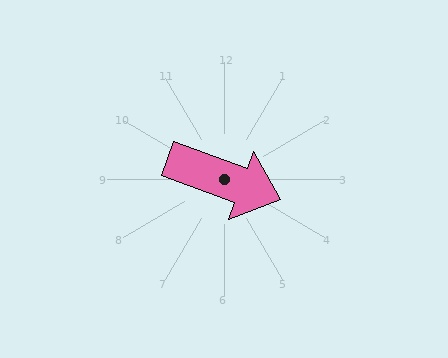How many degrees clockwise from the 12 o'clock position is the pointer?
Approximately 110 degrees.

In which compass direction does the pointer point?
East.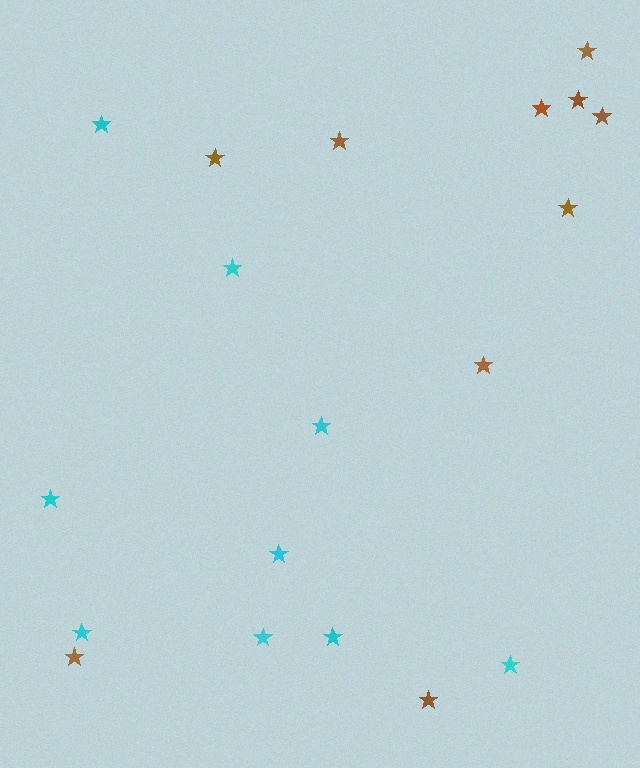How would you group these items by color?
There are 2 groups: one group of brown stars (10) and one group of cyan stars (9).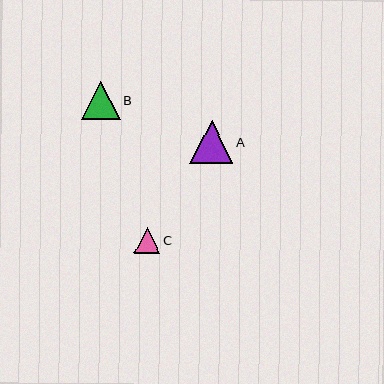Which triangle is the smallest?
Triangle C is the smallest with a size of approximately 26 pixels.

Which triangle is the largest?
Triangle A is the largest with a size of approximately 44 pixels.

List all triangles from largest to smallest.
From largest to smallest: A, B, C.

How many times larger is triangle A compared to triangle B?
Triangle A is approximately 1.1 times the size of triangle B.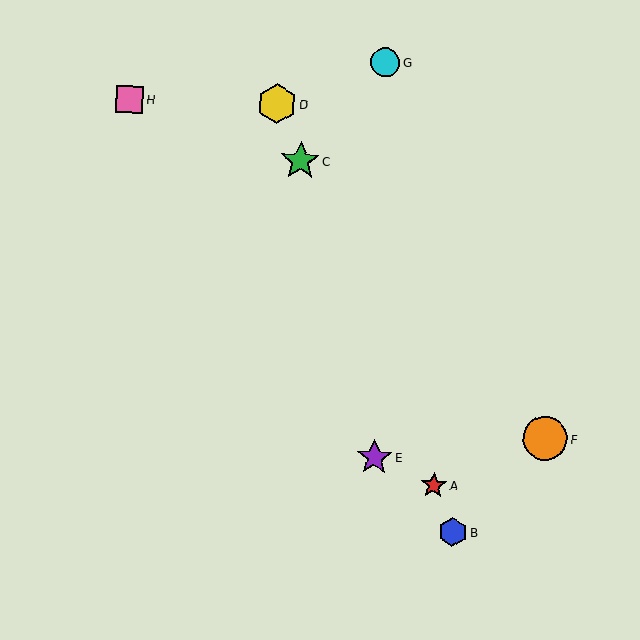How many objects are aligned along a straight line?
4 objects (A, B, C, D) are aligned along a straight line.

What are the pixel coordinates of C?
Object C is at (300, 161).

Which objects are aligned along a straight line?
Objects A, B, C, D are aligned along a straight line.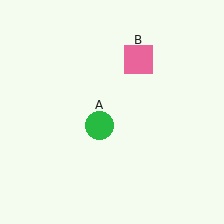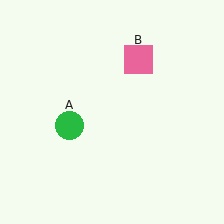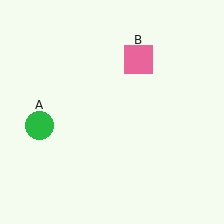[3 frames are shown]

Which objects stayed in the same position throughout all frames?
Pink square (object B) remained stationary.